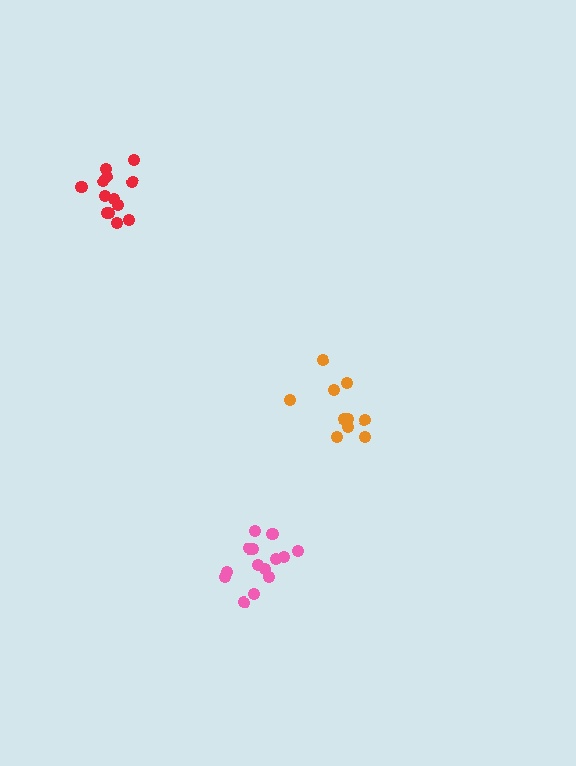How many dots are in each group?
Group 1: 14 dots, Group 2: 13 dots, Group 3: 10 dots (37 total).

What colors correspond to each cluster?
The clusters are colored: pink, red, orange.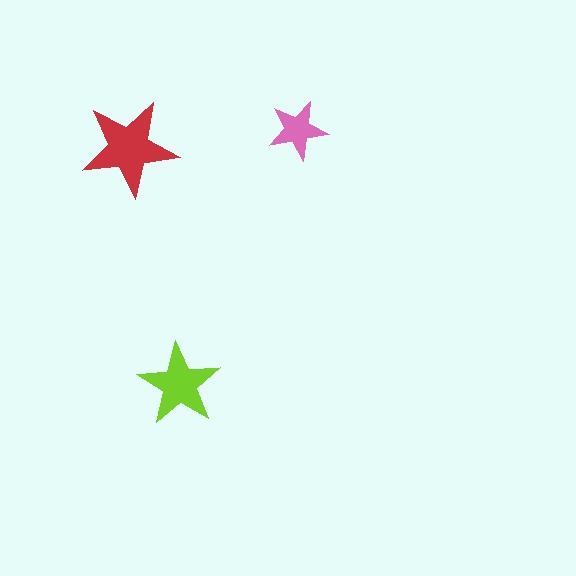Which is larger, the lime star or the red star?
The red one.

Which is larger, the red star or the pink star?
The red one.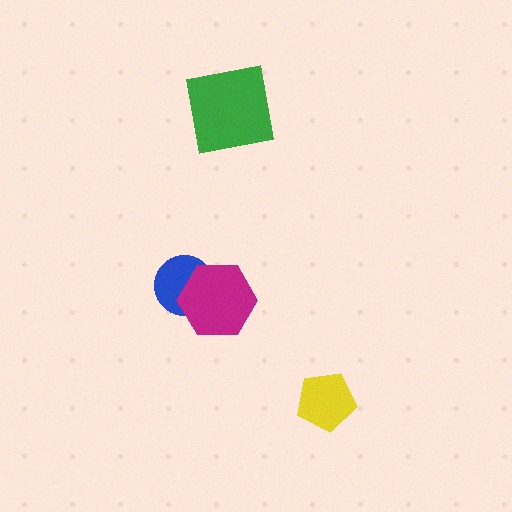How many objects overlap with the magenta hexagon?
1 object overlaps with the magenta hexagon.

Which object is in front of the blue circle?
The magenta hexagon is in front of the blue circle.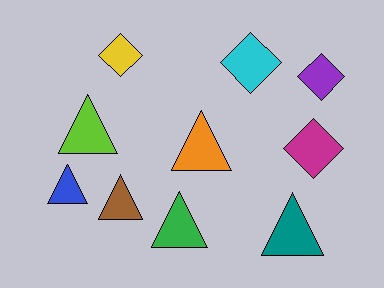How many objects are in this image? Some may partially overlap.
There are 10 objects.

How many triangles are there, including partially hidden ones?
There are 6 triangles.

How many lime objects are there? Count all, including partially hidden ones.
There is 1 lime object.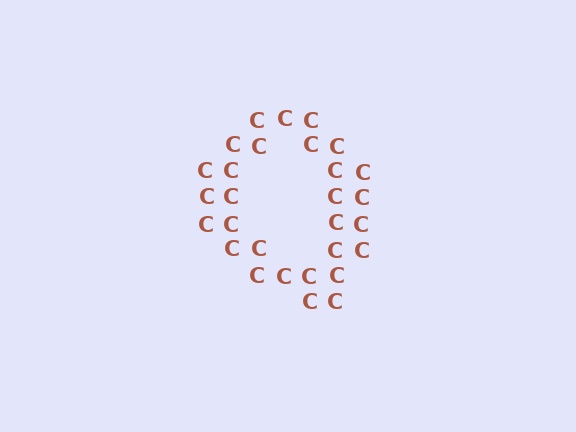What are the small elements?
The small elements are letter C's.